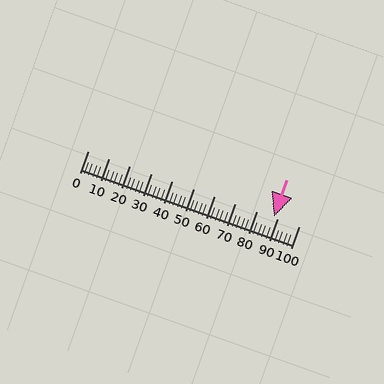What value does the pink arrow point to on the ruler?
The pink arrow points to approximately 88.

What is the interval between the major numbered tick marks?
The major tick marks are spaced 10 units apart.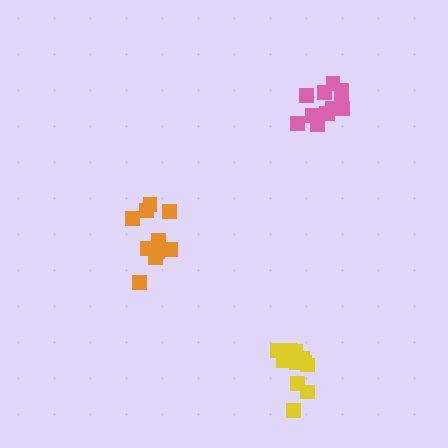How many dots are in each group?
Group 1: 10 dots, Group 2: 12 dots, Group 3: 13 dots (35 total).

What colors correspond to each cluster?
The clusters are colored: orange, pink, yellow.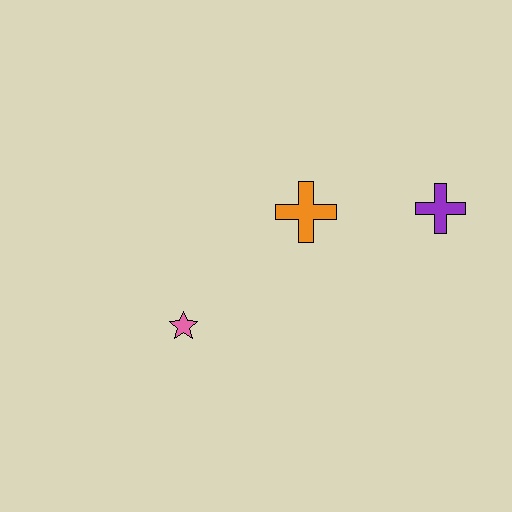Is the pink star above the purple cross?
No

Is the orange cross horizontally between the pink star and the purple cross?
Yes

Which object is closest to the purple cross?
The orange cross is closest to the purple cross.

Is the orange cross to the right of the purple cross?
No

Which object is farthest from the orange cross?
The pink star is farthest from the orange cross.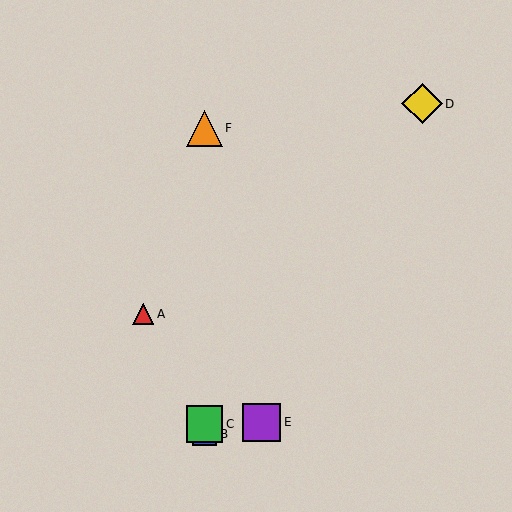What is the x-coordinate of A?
Object A is at x≈143.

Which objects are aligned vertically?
Objects B, C, F are aligned vertically.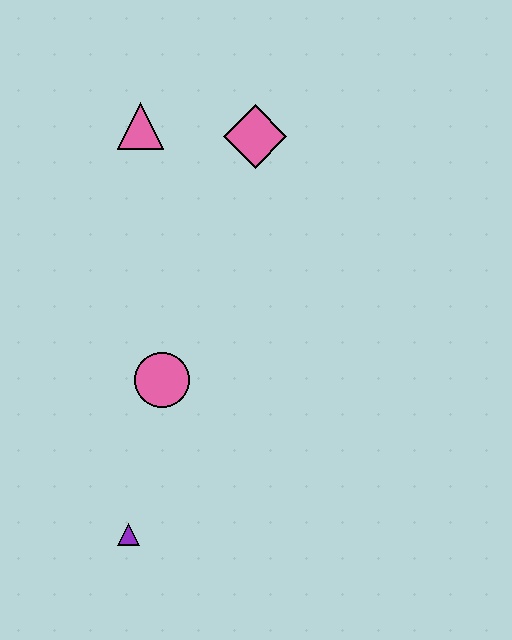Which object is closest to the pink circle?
The purple triangle is closest to the pink circle.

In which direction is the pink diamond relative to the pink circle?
The pink diamond is above the pink circle.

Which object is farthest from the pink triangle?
The purple triangle is farthest from the pink triangle.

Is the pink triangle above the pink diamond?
Yes